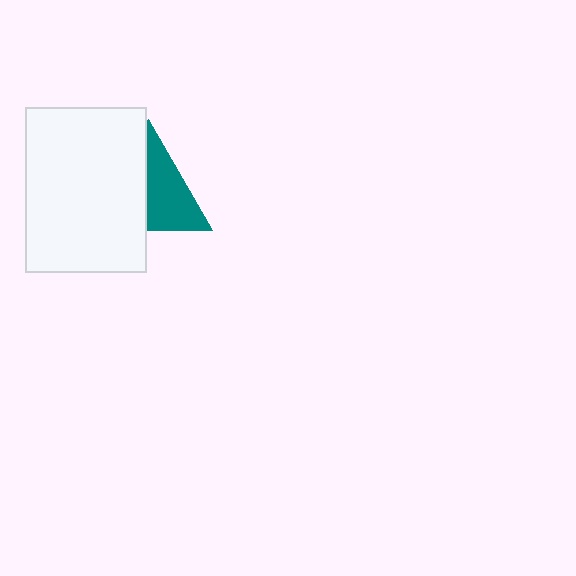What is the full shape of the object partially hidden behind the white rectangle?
The partially hidden object is a teal triangle.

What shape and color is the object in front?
The object in front is a white rectangle.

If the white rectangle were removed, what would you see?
You would see the complete teal triangle.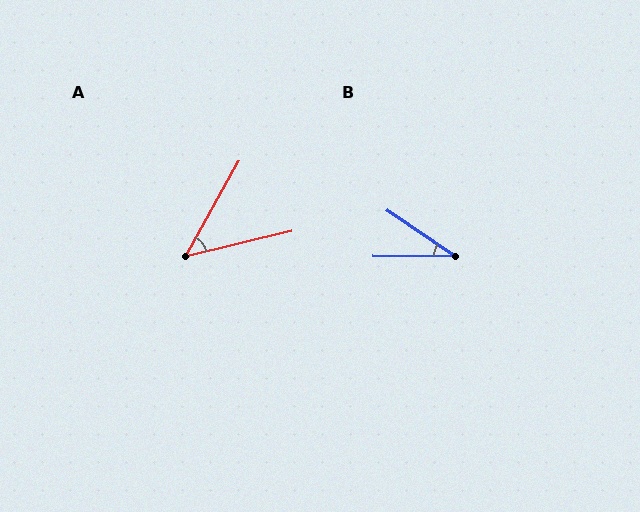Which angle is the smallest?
B, at approximately 34 degrees.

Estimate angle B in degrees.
Approximately 34 degrees.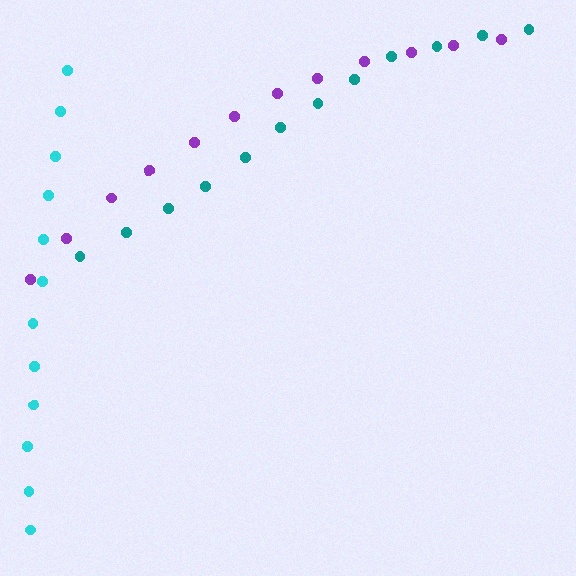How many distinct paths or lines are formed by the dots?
There are 3 distinct paths.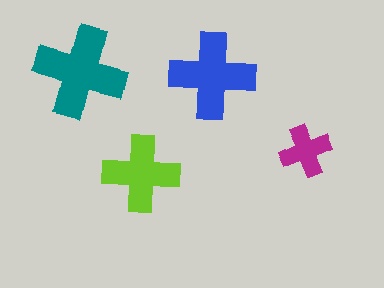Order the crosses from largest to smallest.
the teal one, the blue one, the lime one, the magenta one.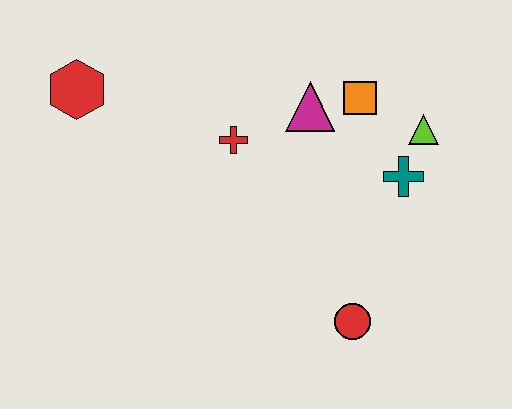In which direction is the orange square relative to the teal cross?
The orange square is above the teal cross.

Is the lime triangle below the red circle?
No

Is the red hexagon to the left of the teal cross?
Yes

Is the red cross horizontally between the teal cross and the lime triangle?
No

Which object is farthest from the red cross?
The red circle is farthest from the red cross.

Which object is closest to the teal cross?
The lime triangle is closest to the teal cross.